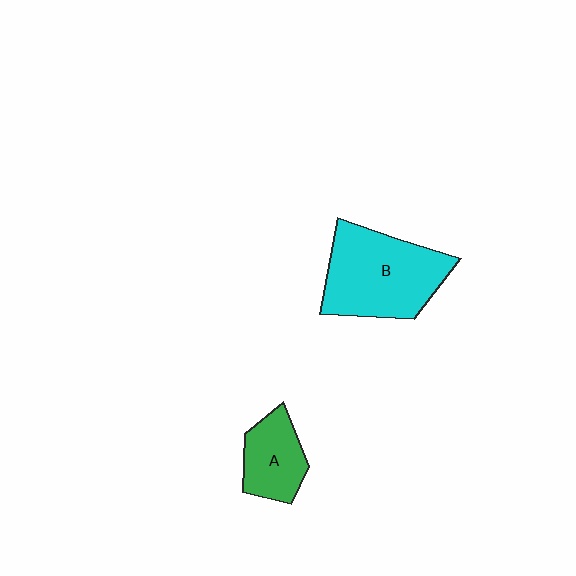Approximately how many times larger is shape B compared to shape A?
Approximately 2.0 times.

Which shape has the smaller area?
Shape A (green).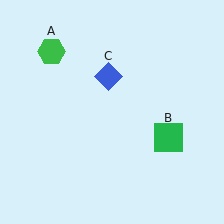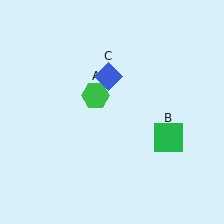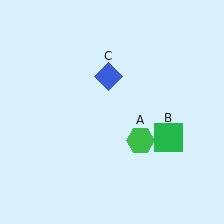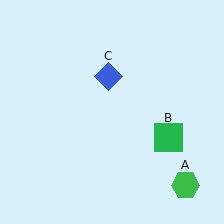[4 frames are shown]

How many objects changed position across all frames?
1 object changed position: green hexagon (object A).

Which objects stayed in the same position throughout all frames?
Green square (object B) and blue diamond (object C) remained stationary.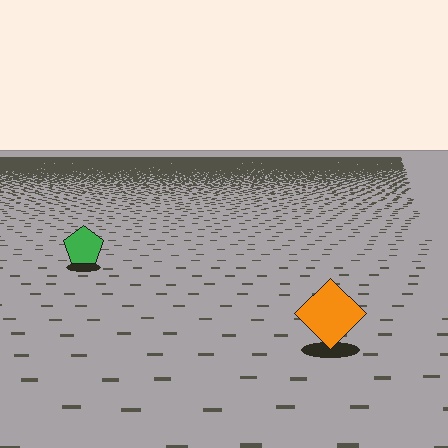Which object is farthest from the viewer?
The green pentagon is farthest from the viewer. It appears smaller and the ground texture around it is denser.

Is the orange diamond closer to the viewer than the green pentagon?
Yes. The orange diamond is closer — you can tell from the texture gradient: the ground texture is coarser near it.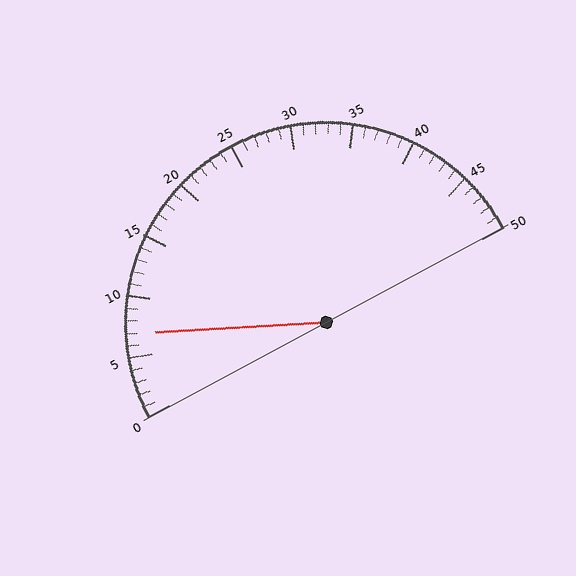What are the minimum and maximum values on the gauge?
The gauge ranges from 0 to 50.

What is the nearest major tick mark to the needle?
The nearest major tick mark is 5.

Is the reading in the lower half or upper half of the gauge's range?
The reading is in the lower half of the range (0 to 50).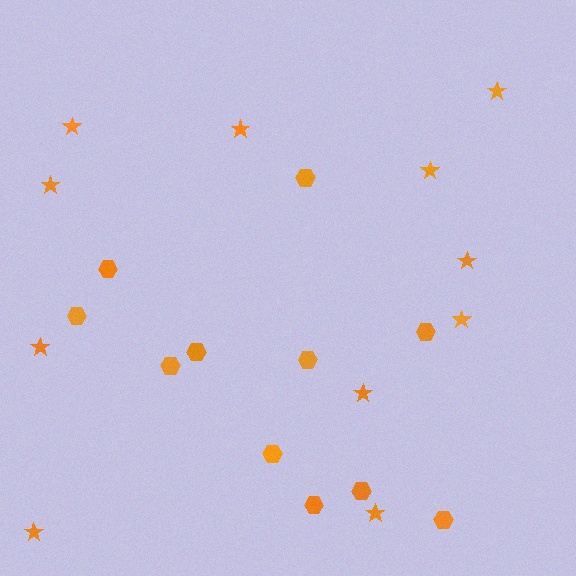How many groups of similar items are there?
There are 2 groups: one group of hexagons (11) and one group of stars (11).